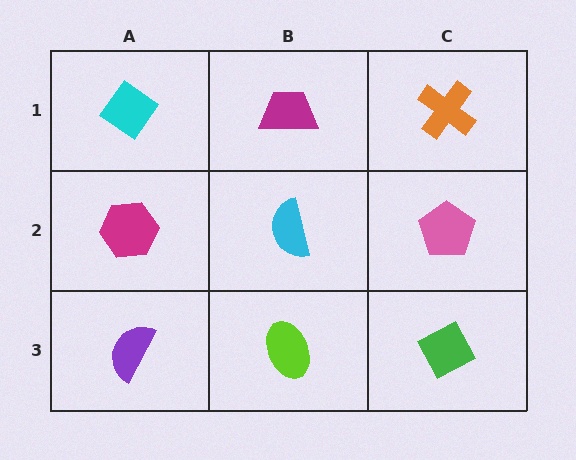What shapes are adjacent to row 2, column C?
An orange cross (row 1, column C), a green diamond (row 3, column C), a cyan semicircle (row 2, column B).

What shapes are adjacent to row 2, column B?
A magenta trapezoid (row 1, column B), a lime ellipse (row 3, column B), a magenta hexagon (row 2, column A), a pink pentagon (row 2, column C).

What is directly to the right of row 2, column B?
A pink pentagon.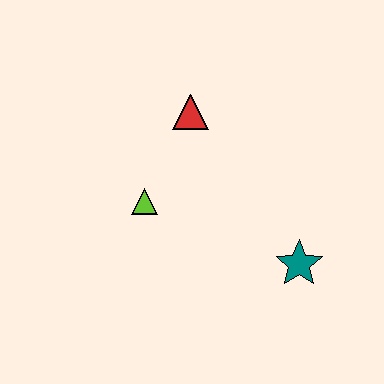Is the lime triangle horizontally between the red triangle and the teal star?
No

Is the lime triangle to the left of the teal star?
Yes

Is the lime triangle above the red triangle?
No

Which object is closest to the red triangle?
The lime triangle is closest to the red triangle.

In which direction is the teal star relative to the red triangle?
The teal star is below the red triangle.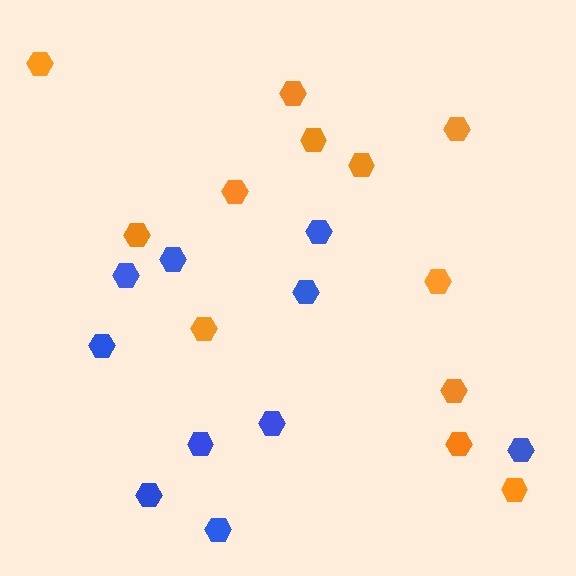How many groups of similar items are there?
There are 2 groups: one group of blue hexagons (10) and one group of orange hexagons (12).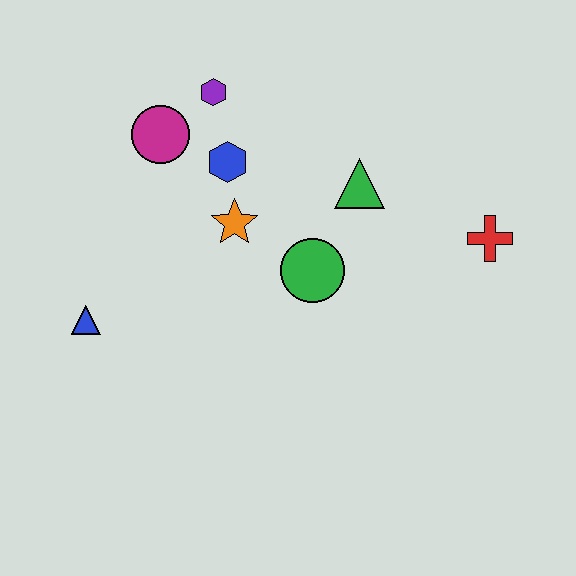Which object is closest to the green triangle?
The green circle is closest to the green triangle.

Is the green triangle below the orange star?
No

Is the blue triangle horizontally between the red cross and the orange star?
No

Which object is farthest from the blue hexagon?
The red cross is farthest from the blue hexagon.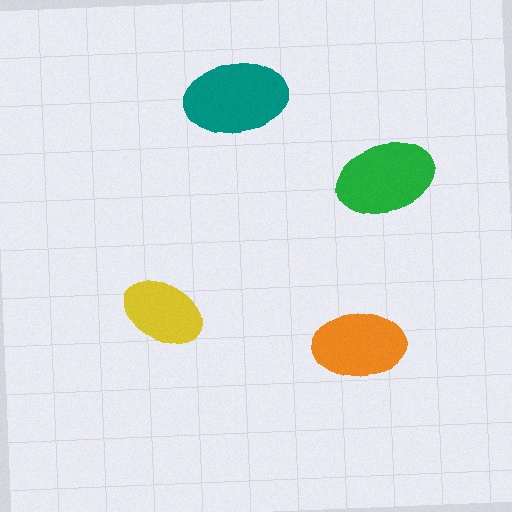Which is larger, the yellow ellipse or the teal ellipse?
The teal one.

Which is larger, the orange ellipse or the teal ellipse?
The teal one.